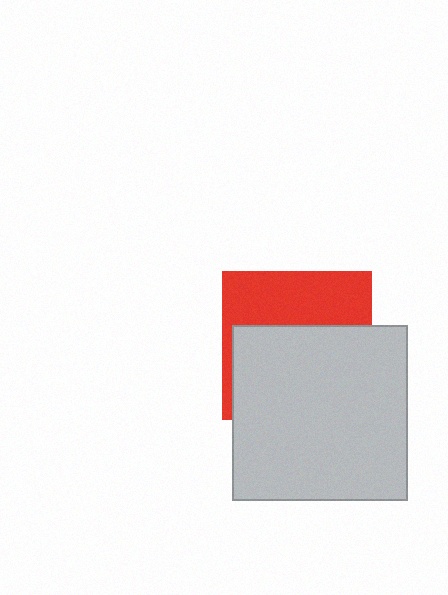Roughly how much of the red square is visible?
A small part of it is visible (roughly 41%).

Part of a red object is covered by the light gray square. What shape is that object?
It is a square.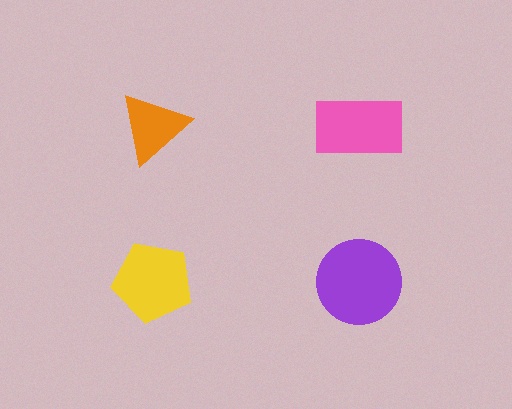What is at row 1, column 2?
A pink rectangle.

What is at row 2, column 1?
A yellow pentagon.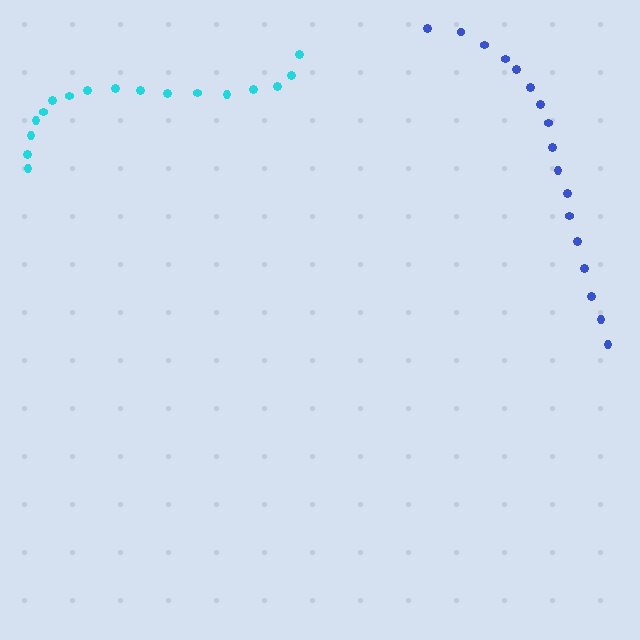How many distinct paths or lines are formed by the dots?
There are 2 distinct paths.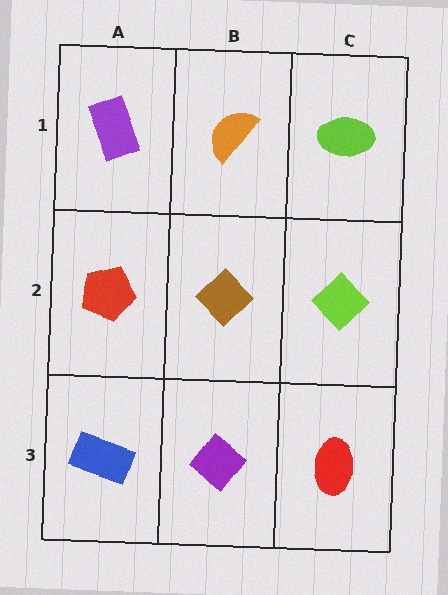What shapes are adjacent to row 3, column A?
A red pentagon (row 2, column A), a purple diamond (row 3, column B).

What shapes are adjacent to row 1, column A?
A red pentagon (row 2, column A), an orange semicircle (row 1, column B).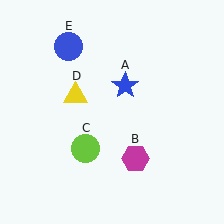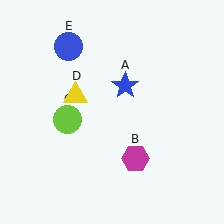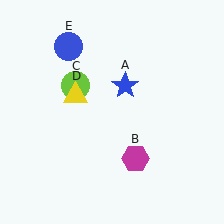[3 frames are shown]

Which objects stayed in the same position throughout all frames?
Blue star (object A) and magenta hexagon (object B) and yellow triangle (object D) and blue circle (object E) remained stationary.